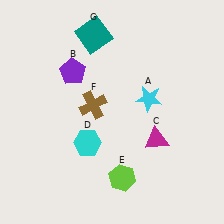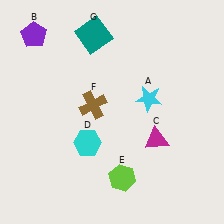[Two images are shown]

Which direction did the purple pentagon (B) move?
The purple pentagon (B) moved left.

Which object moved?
The purple pentagon (B) moved left.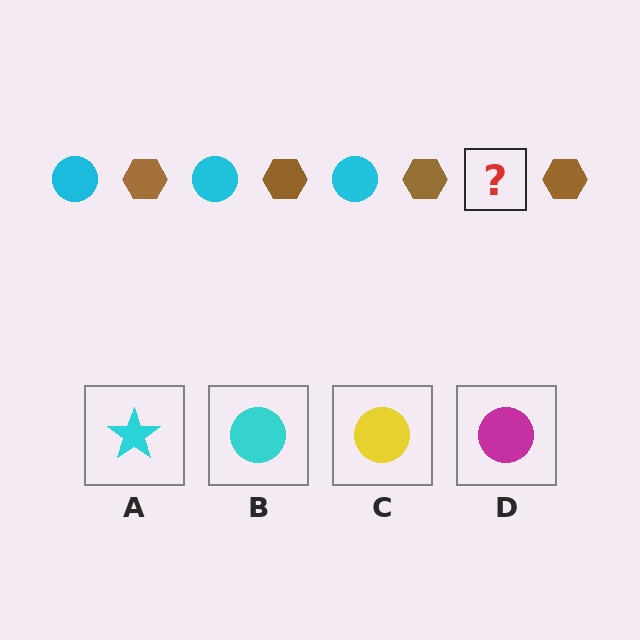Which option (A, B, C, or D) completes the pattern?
B.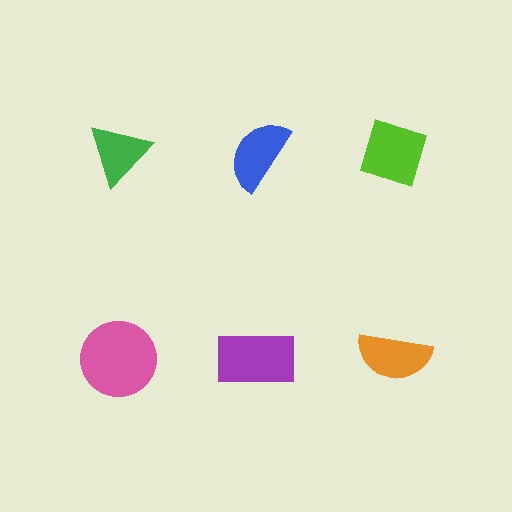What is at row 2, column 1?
A pink circle.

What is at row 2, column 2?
A purple rectangle.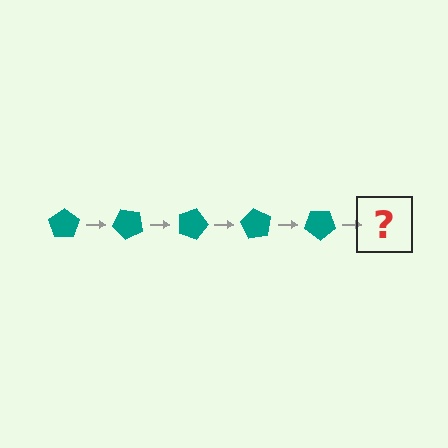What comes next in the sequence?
The next element should be a teal pentagon rotated 225 degrees.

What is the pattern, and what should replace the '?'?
The pattern is that the pentagon rotates 45 degrees each step. The '?' should be a teal pentagon rotated 225 degrees.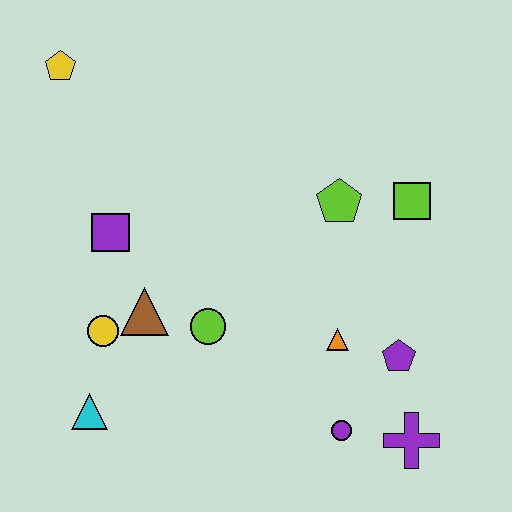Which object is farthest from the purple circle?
The yellow pentagon is farthest from the purple circle.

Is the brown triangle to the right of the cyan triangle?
Yes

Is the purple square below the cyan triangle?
No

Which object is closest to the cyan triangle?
The yellow circle is closest to the cyan triangle.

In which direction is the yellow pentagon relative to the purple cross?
The yellow pentagon is above the purple cross.